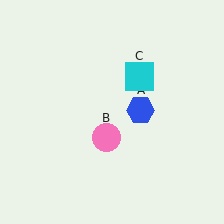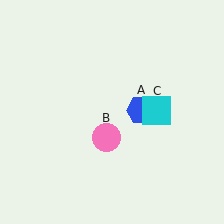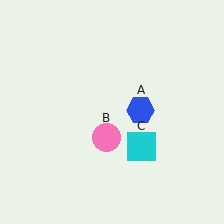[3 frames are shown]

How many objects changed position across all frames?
1 object changed position: cyan square (object C).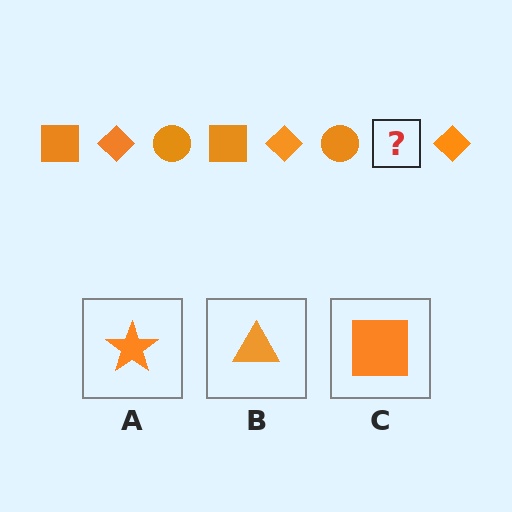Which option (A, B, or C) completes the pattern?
C.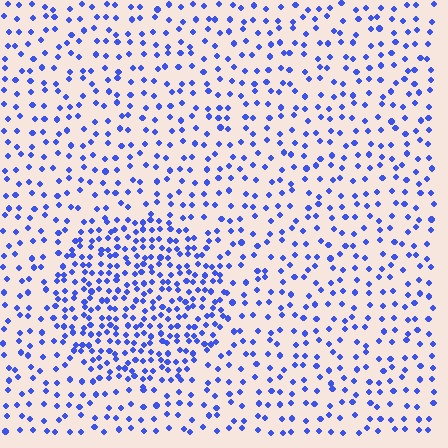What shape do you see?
I see a circle.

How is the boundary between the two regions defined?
The boundary is defined by a change in element density (approximately 2.1x ratio). All elements are the same color, size, and shape.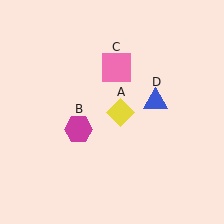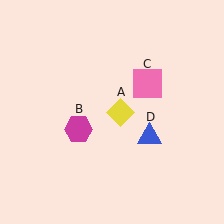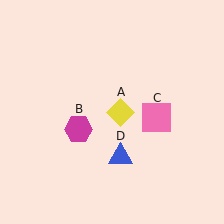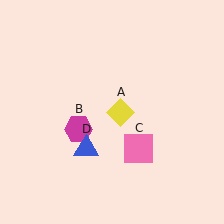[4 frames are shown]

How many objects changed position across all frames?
2 objects changed position: pink square (object C), blue triangle (object D).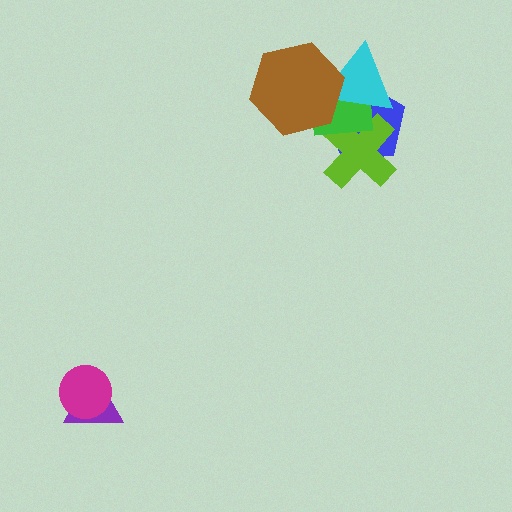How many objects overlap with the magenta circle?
1 object overlaps with the magenta circle.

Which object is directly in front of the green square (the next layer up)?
The cyan triangle is directly in front of the green square.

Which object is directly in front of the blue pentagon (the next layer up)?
The lime cross is directly in front of the blue pentagon.